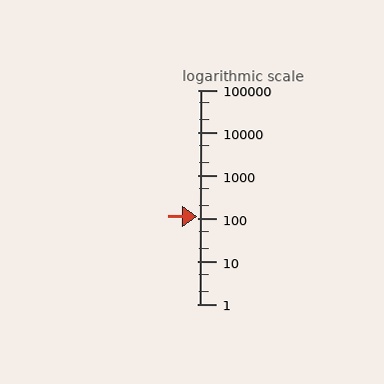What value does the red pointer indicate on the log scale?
The pointer indicates approximately 110.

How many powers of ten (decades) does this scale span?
The scale spans 5 decades, from 1 to 100000.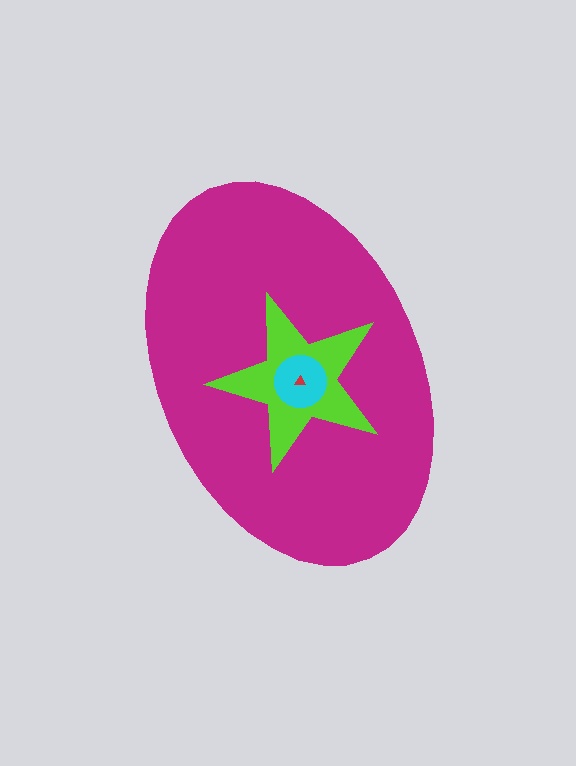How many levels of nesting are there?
4.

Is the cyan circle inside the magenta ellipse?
Yes.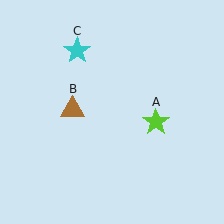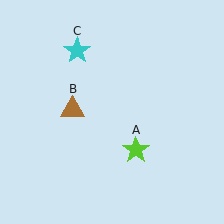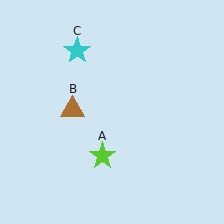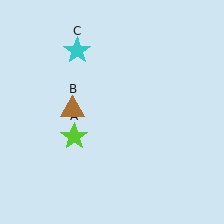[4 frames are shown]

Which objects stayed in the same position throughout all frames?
Brown triangle (object B) and cyan star (object C) remained stationary.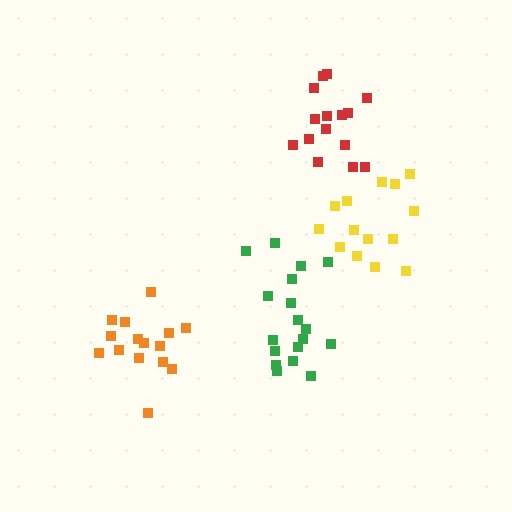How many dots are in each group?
Group 1: 14 dots, Group 2: 18 dots, Group 3: 15 dots, Group 4: 15 dots (62 total).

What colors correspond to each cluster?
The clusters are colored: yellow, green, orange, red.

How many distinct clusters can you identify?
There are 4 distinct clusters.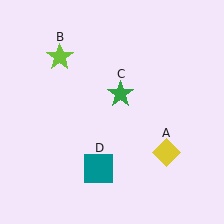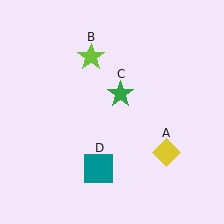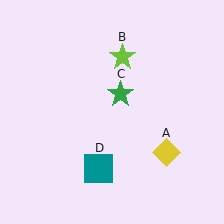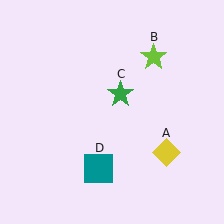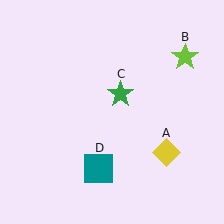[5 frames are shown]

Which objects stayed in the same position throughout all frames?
Yellow diamond (object A) and green star (object C) and teal square (object D) remained stationary.